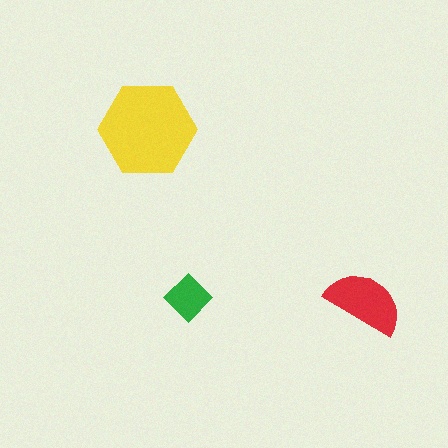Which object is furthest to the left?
The yellow hexagon is leftmost.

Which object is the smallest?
The green diamond.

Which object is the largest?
The yellow hexagon.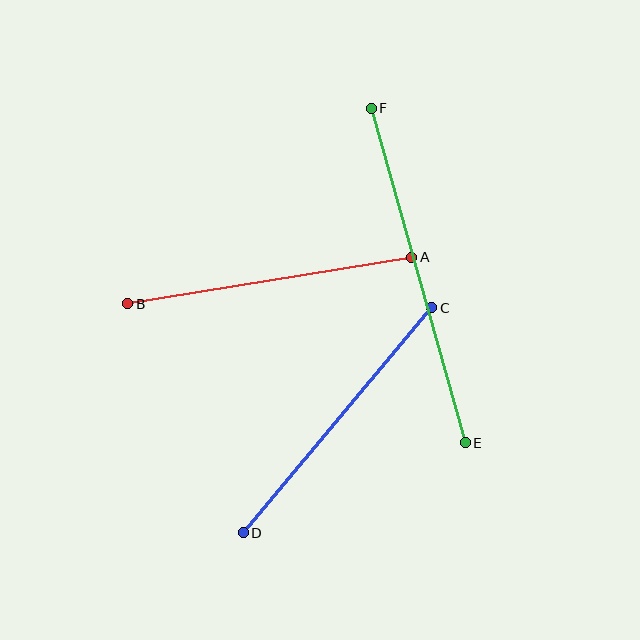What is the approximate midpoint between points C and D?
The midpoint is at approximately (337, 420) pixels.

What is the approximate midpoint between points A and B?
The midpoint is at approximately (270, 280) pixels.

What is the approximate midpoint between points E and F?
The midpoint is at approximately (418, 276) pixels.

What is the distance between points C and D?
The distance is approximately 294 pixels.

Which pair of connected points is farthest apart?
Points E and F are farthest apart.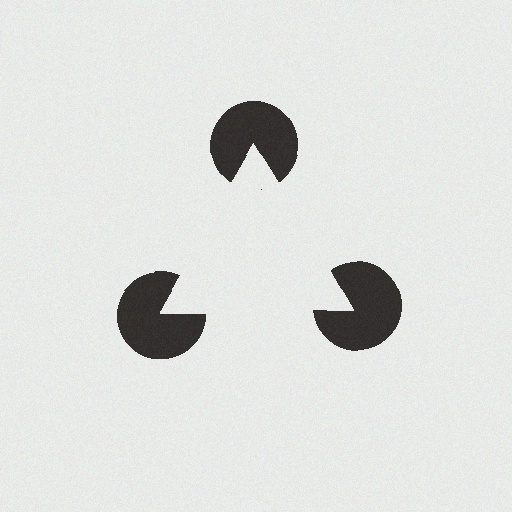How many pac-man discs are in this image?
There are 3 — one at each vertex of the illusory triangle.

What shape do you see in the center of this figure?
An illusory triangle — its edges are inferred from the aligned wedge cuts in the pac-man discs, not physically drawn.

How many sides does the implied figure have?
3 sides.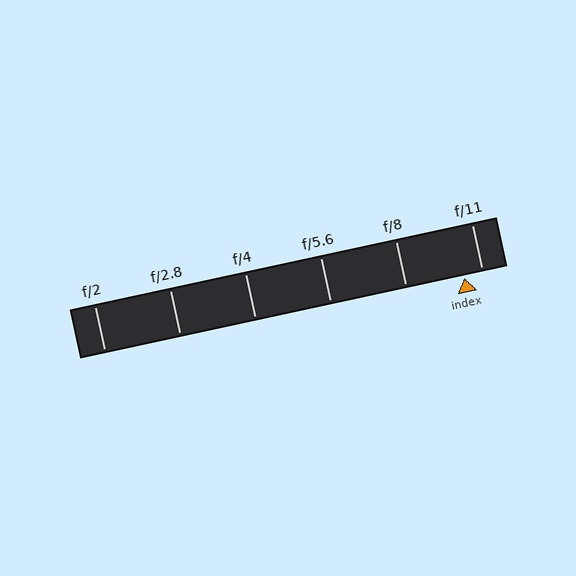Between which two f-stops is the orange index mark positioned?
The index mark is between f/8 and f/11.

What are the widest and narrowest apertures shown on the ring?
The widest aperture shown is f/2 and the narrowest is f/11.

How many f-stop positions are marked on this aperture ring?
There are 6 f-stop positions marked.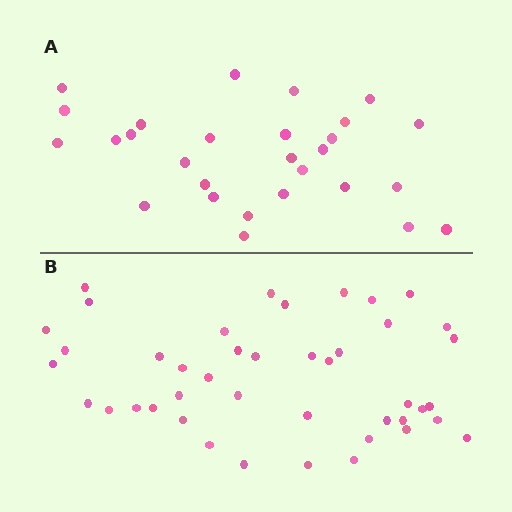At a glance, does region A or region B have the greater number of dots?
Region B (the bottom region) has more dots.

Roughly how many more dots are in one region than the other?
Region B has approximately 15 more dots than region A.